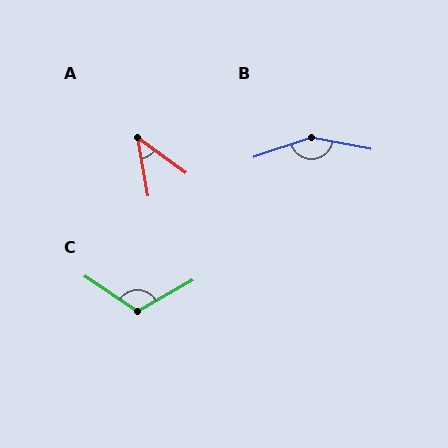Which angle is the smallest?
A, at approximately 44 degrees.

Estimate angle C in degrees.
Approximately 116 degrees.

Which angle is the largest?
B, at approximately 150 degrees.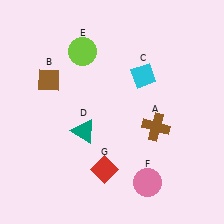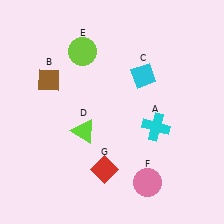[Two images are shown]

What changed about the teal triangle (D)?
In Image 1, D is teal. In Image 2, it changed to lime.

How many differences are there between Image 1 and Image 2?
There are 2 differences between the two images.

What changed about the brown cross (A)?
In Image 1, A is brown. In Image 2, it changed to cyan.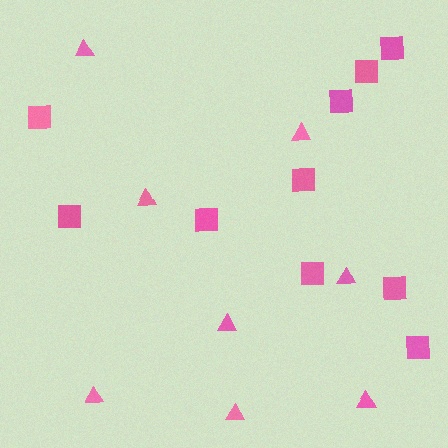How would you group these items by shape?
There are 2 groups: one group of triangles (8) and one group of squares (10).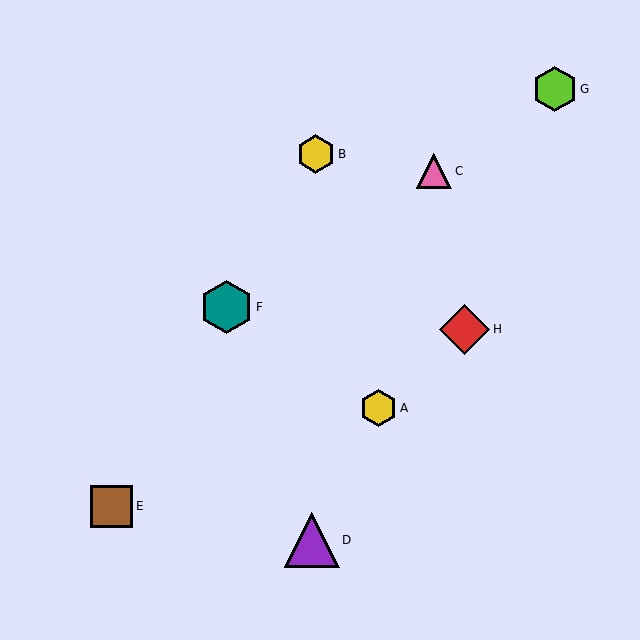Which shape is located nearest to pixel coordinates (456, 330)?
The red diamond (labeled H) at (465, 329) is nearest to that location.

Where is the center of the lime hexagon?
The center of the lime hexagon is at (555, 89).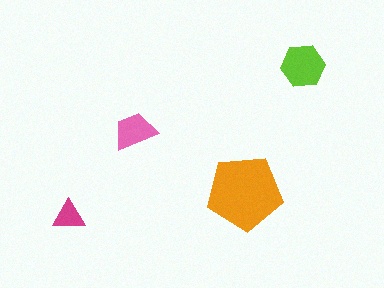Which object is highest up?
The lime hexagon is topmost.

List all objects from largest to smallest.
The orange pentagon, the lime hexagon, the pink trapezoid, the magenta triangle.